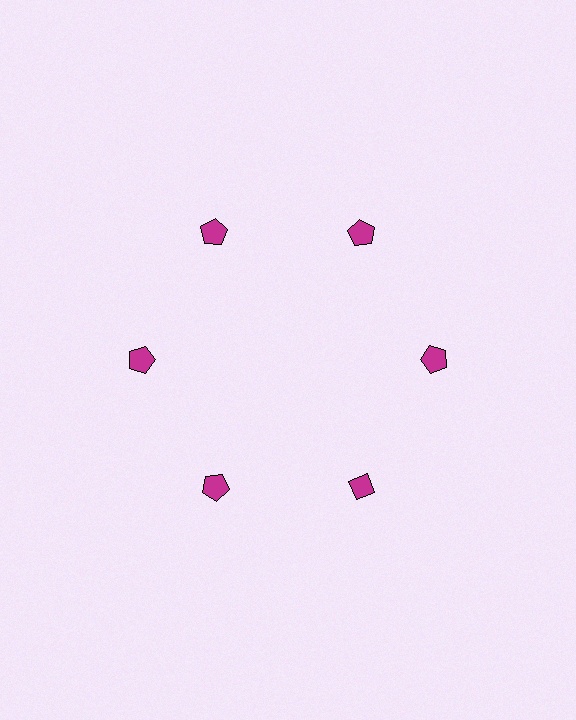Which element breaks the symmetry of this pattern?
The magenta diamond at roughly the 5 o'clock position breaks the symmetry. All other shapes are magenta pentagons.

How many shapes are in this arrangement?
There are 6 shapes arranged in a ring pattern.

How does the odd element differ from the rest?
It has a different shape: diamond instead of pentagon.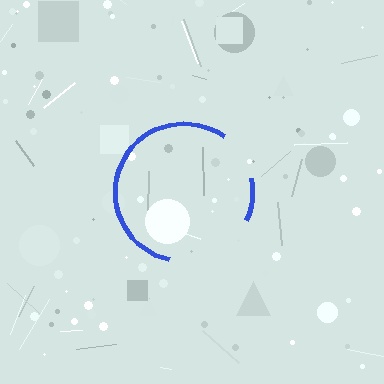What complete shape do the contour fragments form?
The contour fragments form a circle.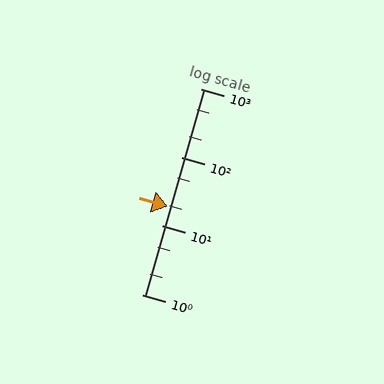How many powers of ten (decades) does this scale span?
The scale spans 3 decades, from 1 to 1000.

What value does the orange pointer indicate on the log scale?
The pointer indicates approximately 19.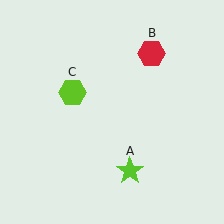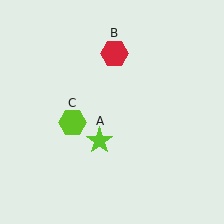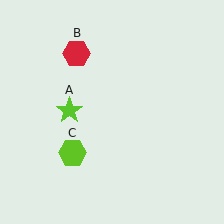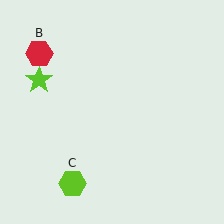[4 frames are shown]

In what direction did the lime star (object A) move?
The lime star (object A) moved up and to the left.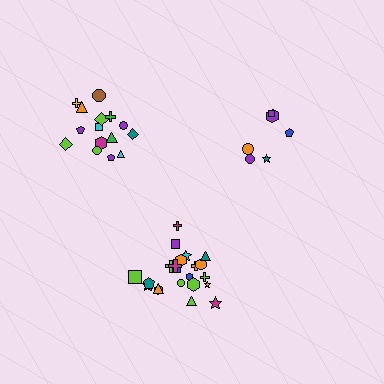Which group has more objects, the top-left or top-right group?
The top-left group.